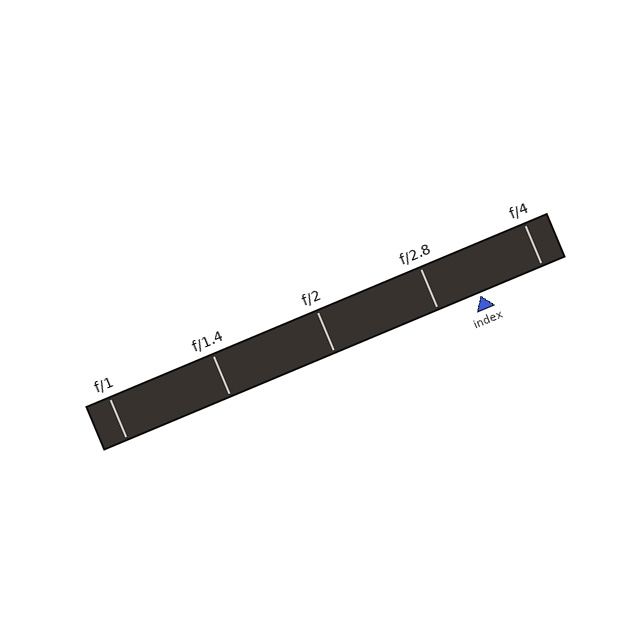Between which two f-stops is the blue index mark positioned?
The index mark is between f/2.8 and f/4.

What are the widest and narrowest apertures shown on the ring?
The widest aperture shown is f/1 and the narrowest is f/4.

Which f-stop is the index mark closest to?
The index mark is closest to f/2.8.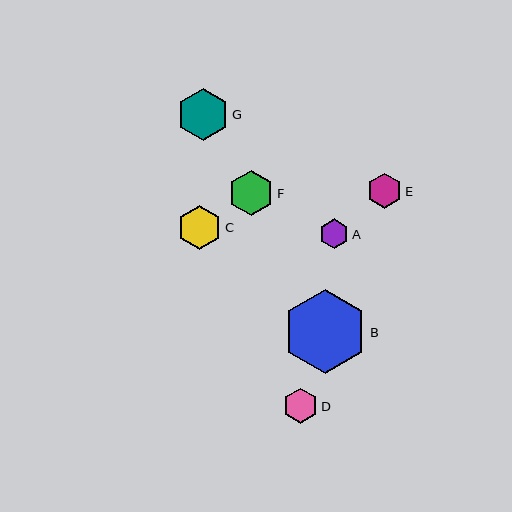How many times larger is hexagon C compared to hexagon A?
Hexagon C is approximately 1.5 times the size of hexagon A.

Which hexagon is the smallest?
Hexagon A is the smallest with a size of approximately 30 pixels.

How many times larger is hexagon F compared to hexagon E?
Hexagon F is approximately 1.3 times the size of hexagon E.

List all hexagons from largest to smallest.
From largest to smallest: B, G, F, C, D, E, A.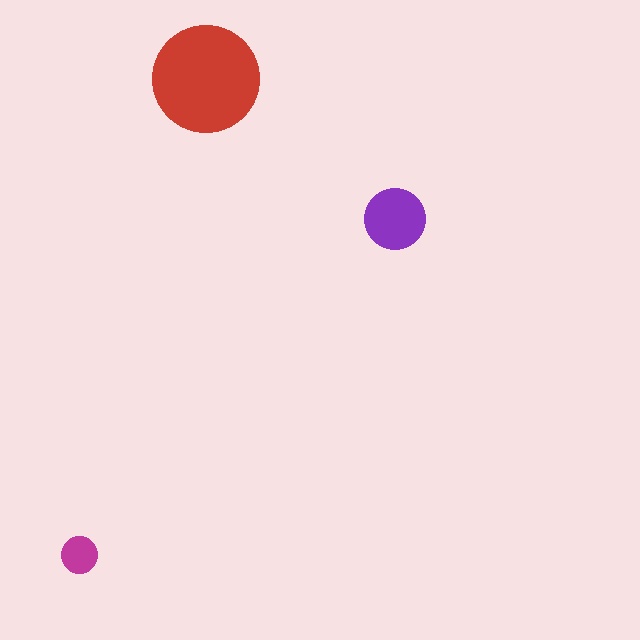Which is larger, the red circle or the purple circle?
The red one.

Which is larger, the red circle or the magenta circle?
The red one.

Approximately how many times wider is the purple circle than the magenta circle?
About 1.5 times wider.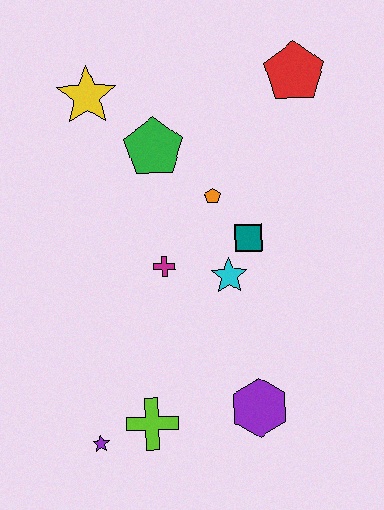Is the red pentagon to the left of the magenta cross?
No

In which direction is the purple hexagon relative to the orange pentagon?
The purple hexagon is below the orange pentagon.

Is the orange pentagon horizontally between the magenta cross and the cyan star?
Yes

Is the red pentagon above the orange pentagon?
Yes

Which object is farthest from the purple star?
The red pentagon is farthest from the purple star.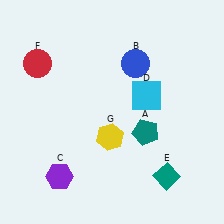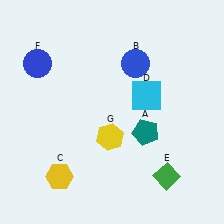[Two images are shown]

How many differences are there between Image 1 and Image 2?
There are 3 differences between the two images.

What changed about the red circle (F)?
In Image 1, F is red. In Image 2, it changed to blue.